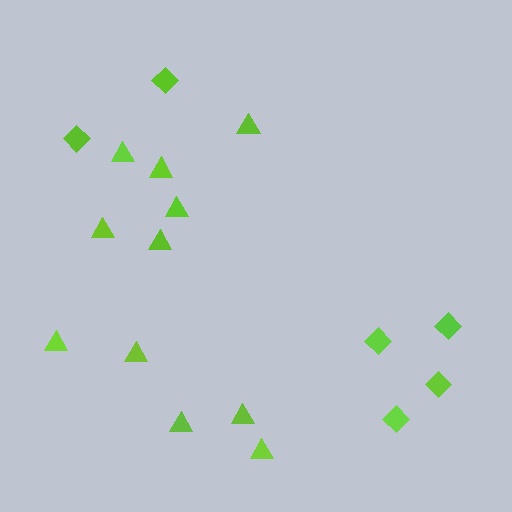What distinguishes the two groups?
There are 2 groups: one group of diamonds (6) and one group of triangles (11).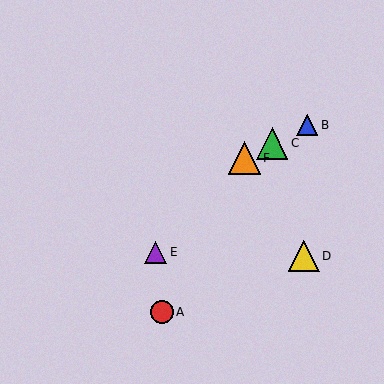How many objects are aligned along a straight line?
3 objects (B, C, F) are aligned along a straight line.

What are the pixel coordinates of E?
Object E is at (156, 252).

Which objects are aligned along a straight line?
Objects B, C, F are aligned along a straight line.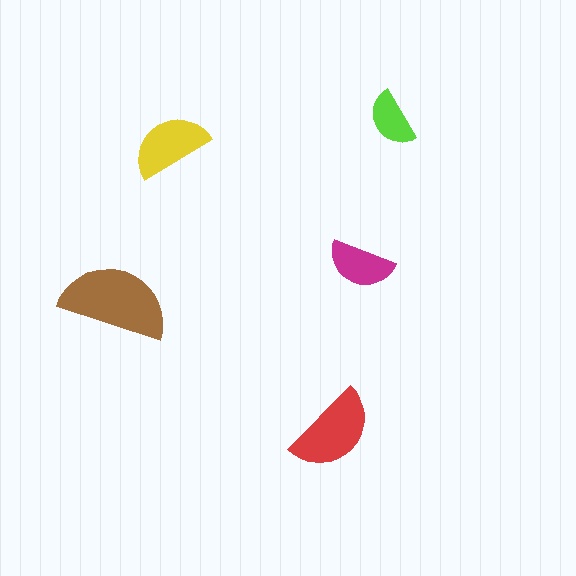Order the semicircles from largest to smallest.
the brown one, the red one, the yellow one, the magenta one, the lime one.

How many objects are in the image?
There are 5 objects in the image.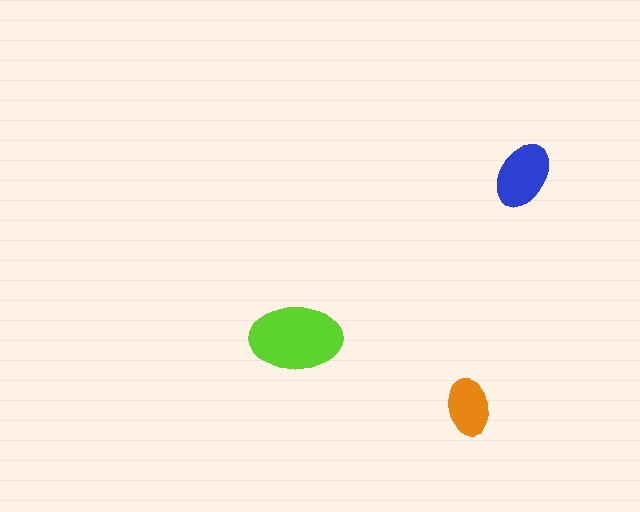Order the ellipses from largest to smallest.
the lime one, the blue one, the orange one.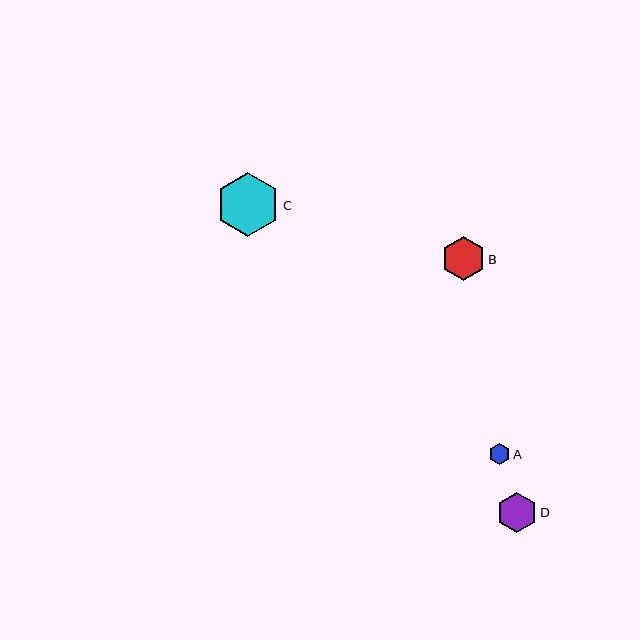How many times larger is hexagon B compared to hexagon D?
Hexagon B is approximately 1.1 times the size of hexagon D.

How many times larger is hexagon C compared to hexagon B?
Hexagon C is approximately 1.5 times the size of hexagon B.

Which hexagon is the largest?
Hexagon C is the largest with a size of approximately 64 pixels.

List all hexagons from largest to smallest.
From largest to smallest: C, B, D, A.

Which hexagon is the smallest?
Hexagon A is the smallest with a size of approximately 21 pixels.